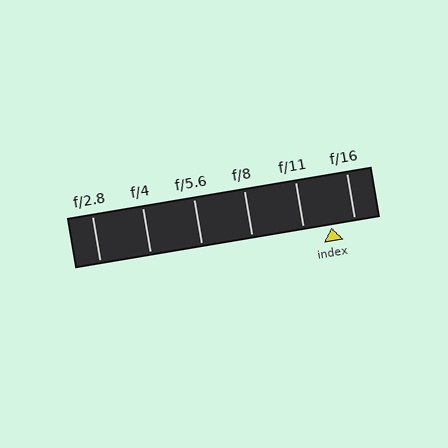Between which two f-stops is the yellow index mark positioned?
The index mark is between f/11 and f/16.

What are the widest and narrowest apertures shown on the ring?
The widest aperture shown is f/2.8 and the narrowest is f/16.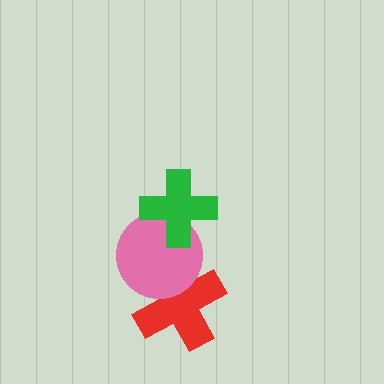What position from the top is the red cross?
The red cross is 3rd from the top.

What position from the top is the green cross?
The green cross is 1st from the top.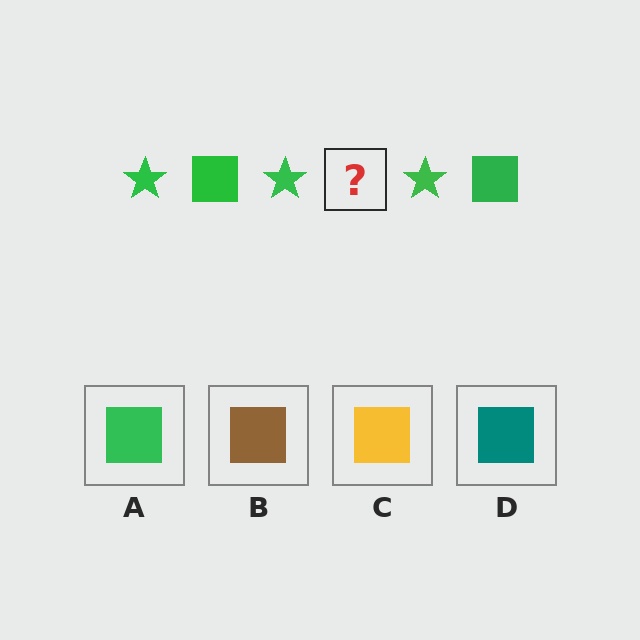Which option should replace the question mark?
Option A.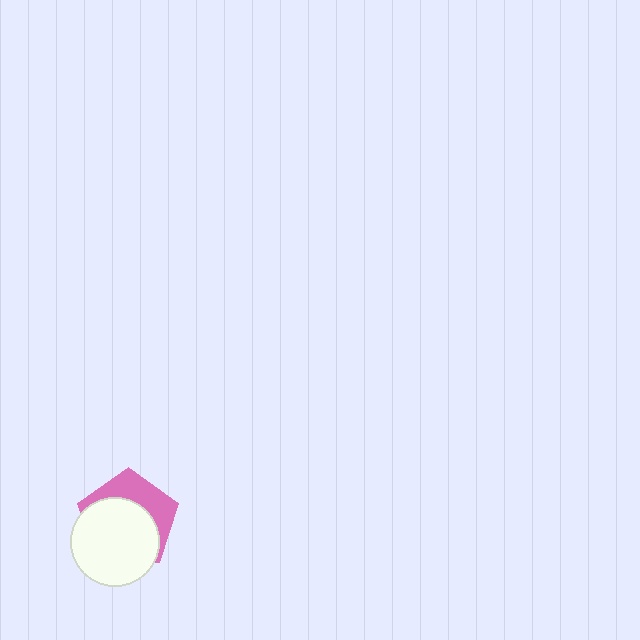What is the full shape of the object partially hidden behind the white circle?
The partially hidden object is a pink pentagon.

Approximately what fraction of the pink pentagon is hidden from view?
Roughly 62% of the pink pentagon is hidden behind the white circle.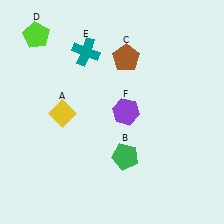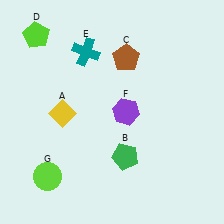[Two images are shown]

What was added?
A lime circle (G) was added in Image 2.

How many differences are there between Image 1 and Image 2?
There is 1 difference between the two images.